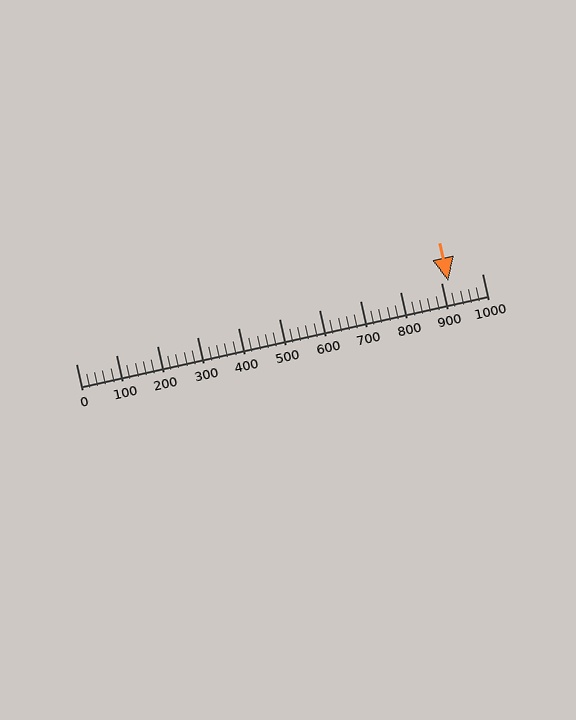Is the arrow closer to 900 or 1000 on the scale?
The arrow is closer to 900.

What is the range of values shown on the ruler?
The ruler shows values from 0 to 1000.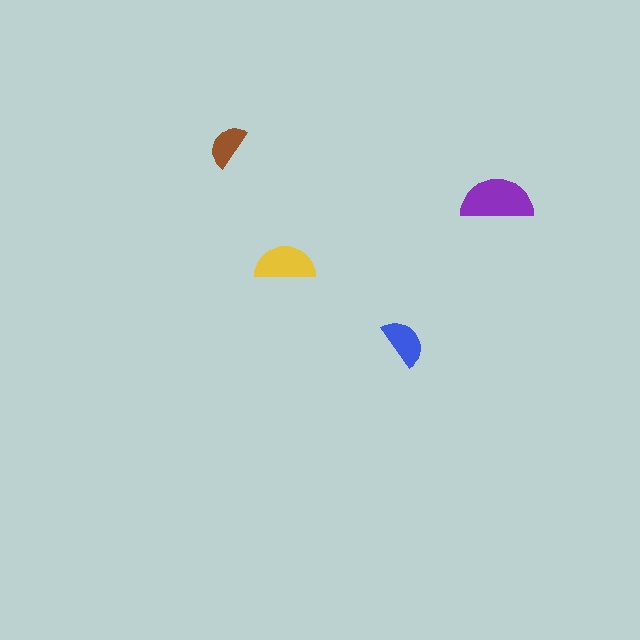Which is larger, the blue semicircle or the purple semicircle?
The purple one.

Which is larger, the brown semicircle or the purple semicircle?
The purple one.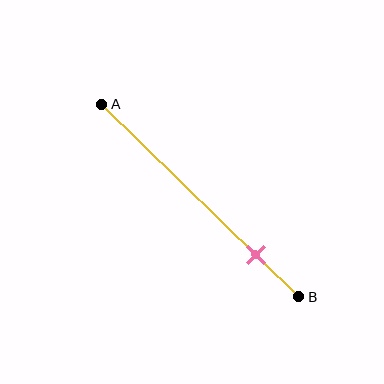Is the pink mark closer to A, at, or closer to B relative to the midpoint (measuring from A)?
The pink mark is closer to point B than the midpoint of segment AB.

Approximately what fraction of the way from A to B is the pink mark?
The pink mark is approximately 80% of the way from A to B.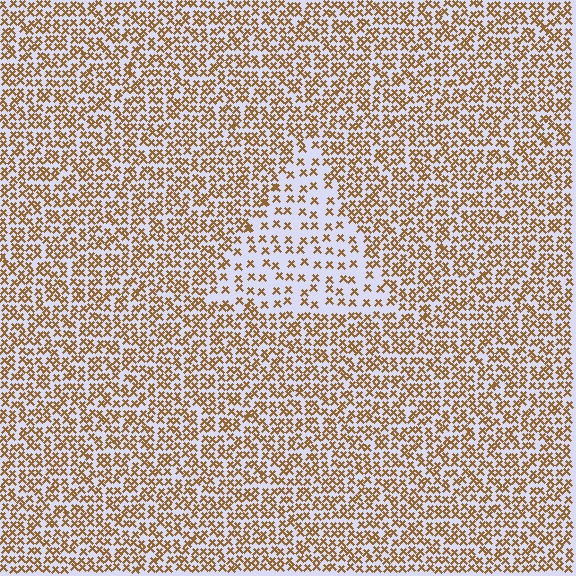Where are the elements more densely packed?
The elements are more densely packed outside the triangle boundary.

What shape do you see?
I see a triangle.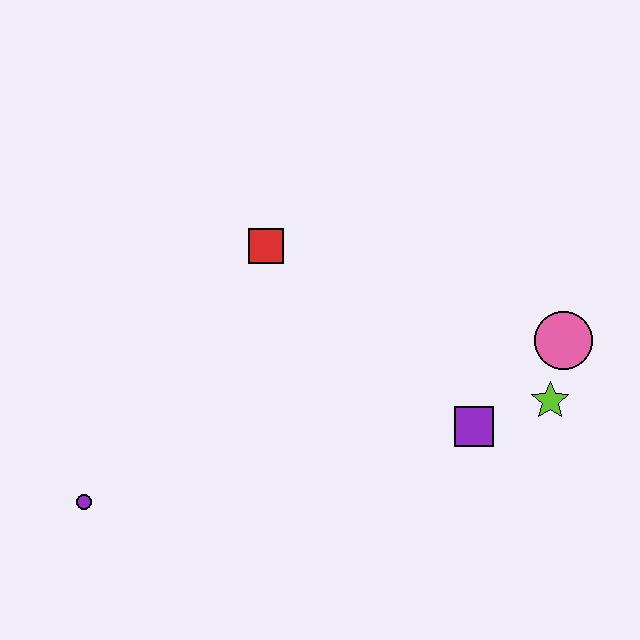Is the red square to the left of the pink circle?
Yes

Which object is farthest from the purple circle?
The pink circle is farthest from the purple circle.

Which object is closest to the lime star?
The pink circle is closest to the lime star.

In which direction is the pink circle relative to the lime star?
The pink circle is above the lime star.